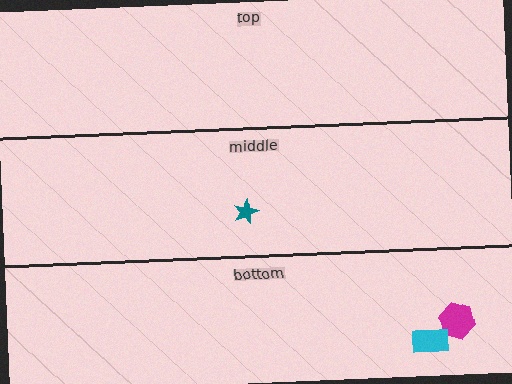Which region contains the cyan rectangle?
The bottom region.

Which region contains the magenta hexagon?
The bottom region.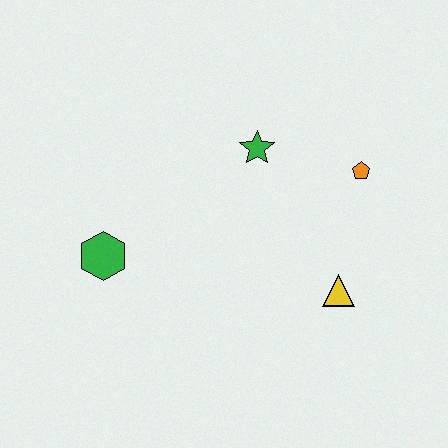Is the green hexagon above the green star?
No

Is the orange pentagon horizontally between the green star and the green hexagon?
No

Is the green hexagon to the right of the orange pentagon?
No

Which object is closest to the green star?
The orange pentagon is closest to the green star.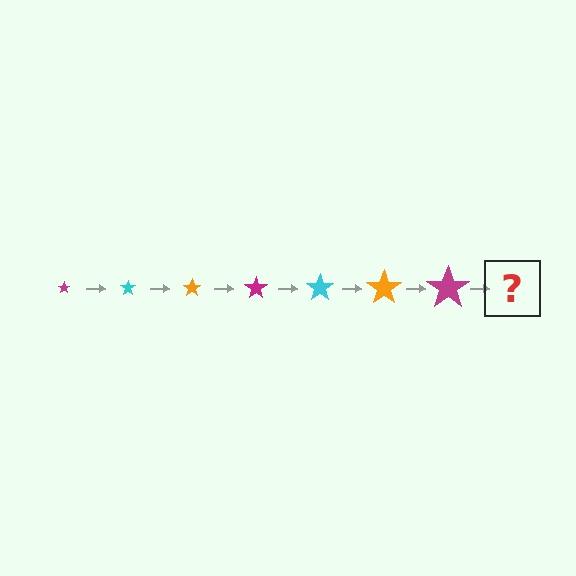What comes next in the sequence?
The next element should be a cyan star, larger than the previous one.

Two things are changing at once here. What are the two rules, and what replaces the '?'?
The two rules are that the star grows larger each step and the color cycles through magenta, cyan, and orange. The '?' should be a cyan star, larger than the previous one.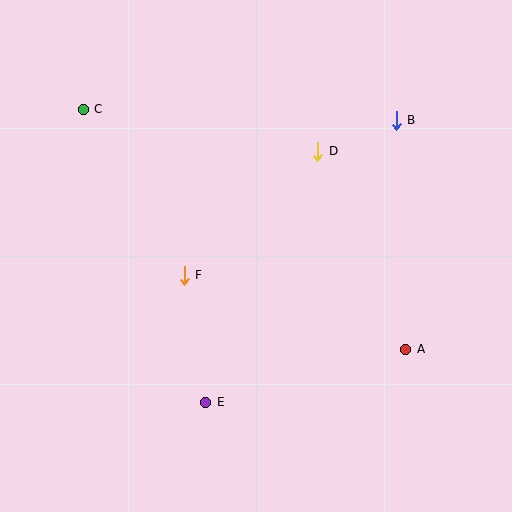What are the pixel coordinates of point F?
Point F is at (184, 275).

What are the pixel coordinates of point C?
Point C is at (83, 109).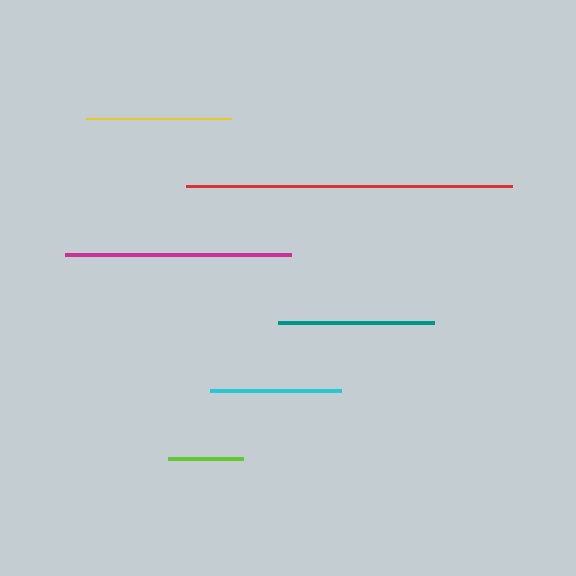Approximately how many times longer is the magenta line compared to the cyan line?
The magenta line is approximately 1.7 times the length of the cyan line.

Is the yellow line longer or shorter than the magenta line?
The magenta line is longer than the yellow line.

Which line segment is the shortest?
The lime line is the shortest at approximately 75 pixels.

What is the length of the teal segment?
The teal segment is approximately 156 pixels long.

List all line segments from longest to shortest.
From longest to shortest: red, magenta, teal, yellow, cyan, lime.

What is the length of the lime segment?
The lime segment is approximately 75 pixels long.